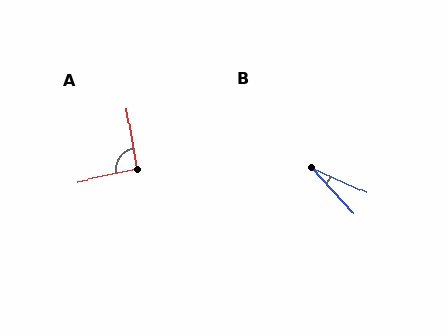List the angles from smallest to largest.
B (23°), A (93°).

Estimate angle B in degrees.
Approximately 23 degrees.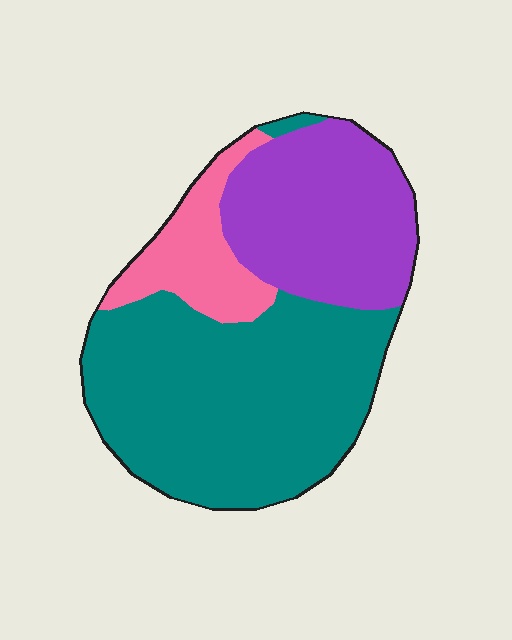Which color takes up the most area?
Teal, at roughly 55%.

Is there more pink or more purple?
Purple.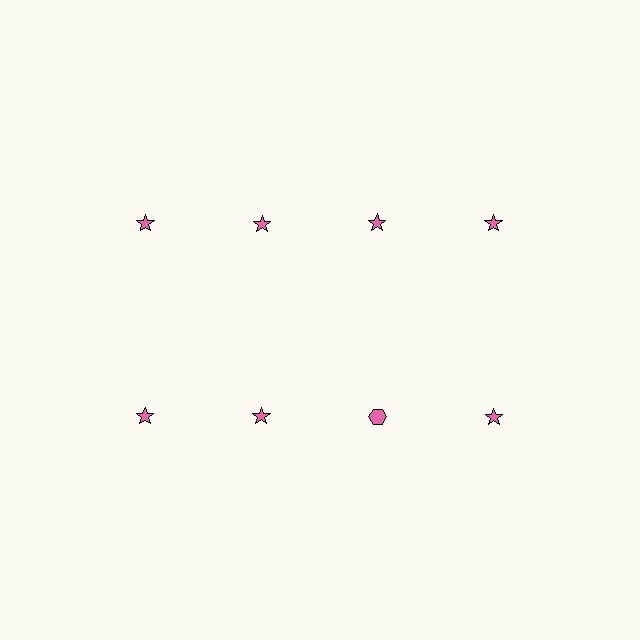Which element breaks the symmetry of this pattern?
The pink hexagon in the second row, center column breaks the symmetry. All other shapes are pink stars.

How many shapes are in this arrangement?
There are 8 shapes arranged in a grid pattern.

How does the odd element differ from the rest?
It has a different shape: hexagon instead of star.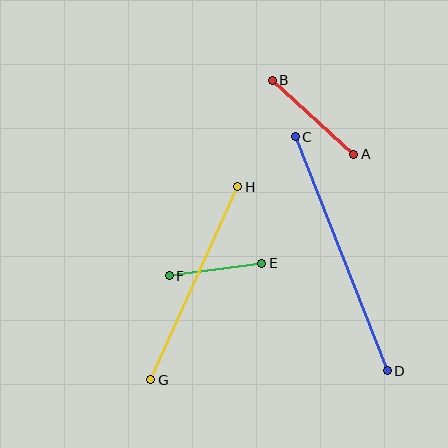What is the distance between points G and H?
The distance is approximately 211 pixels.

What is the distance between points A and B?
The distance is approximately 110 pixels.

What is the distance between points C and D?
The distance is approximately 251 pixels.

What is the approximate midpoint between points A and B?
The midpoint is at approximately (313, 117) pixels.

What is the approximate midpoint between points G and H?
The midpoint is at approximately (194, 283) pixels.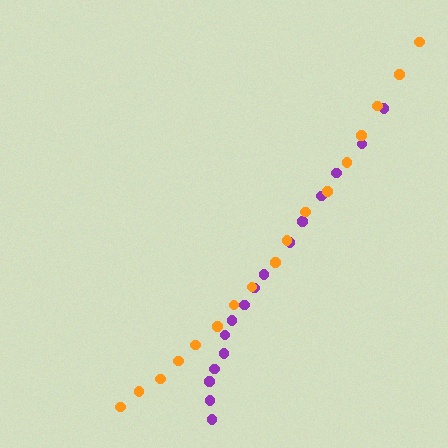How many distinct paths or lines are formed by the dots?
There are 2 distinct paths.